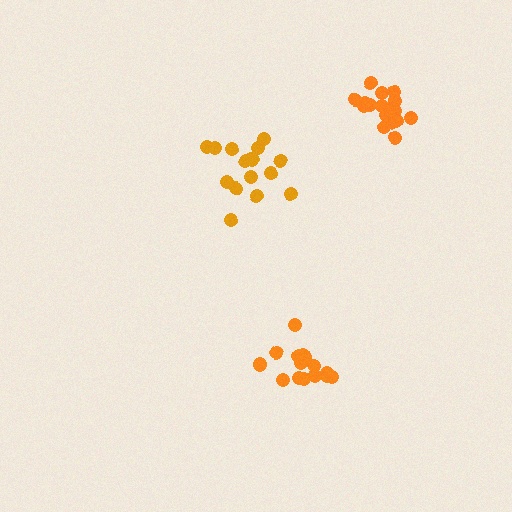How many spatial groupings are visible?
There are 3 spatial groupings.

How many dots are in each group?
Group 1: 15 dots, Group 2: 17 dots, Group 3: 16 dots (48 total).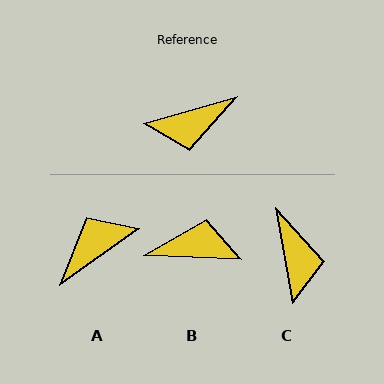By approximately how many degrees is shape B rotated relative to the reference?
Approximately 162 degrees counter-clockwise.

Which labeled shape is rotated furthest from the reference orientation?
B, about 162 degrees away.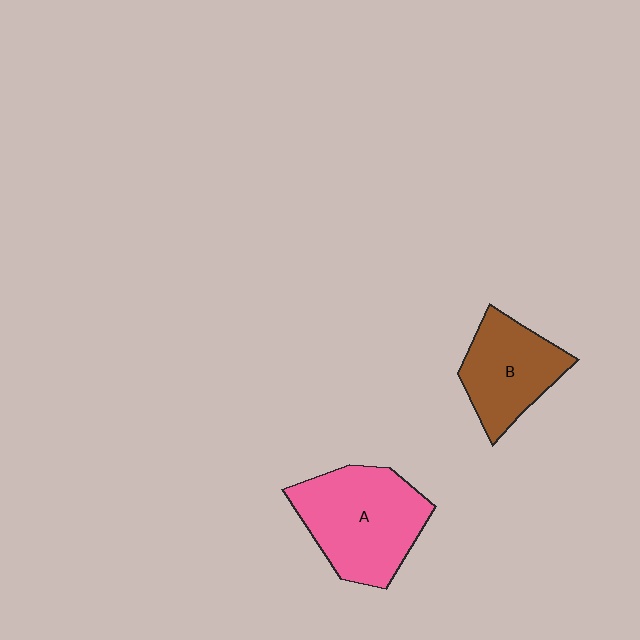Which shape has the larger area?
Shape A (pink).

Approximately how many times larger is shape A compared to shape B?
Approximately 1.4 times.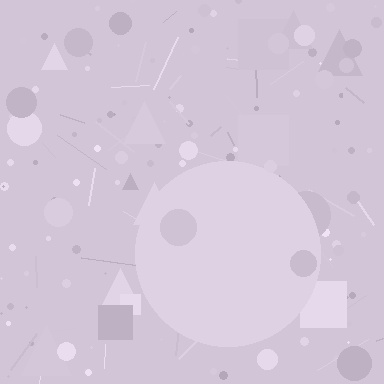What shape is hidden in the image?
A circle is hidden in the image.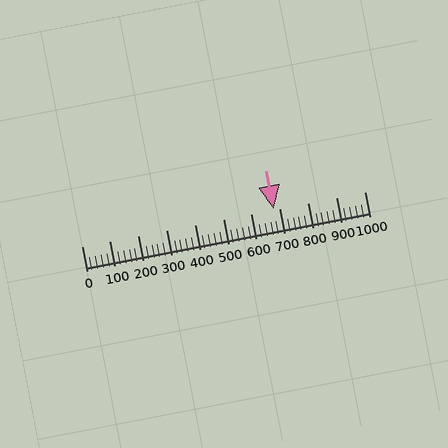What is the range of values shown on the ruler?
The ruler shows values from 0 to 1000.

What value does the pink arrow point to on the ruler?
The pink arrow points to approximately 680.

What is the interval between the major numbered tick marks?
The major tick marks are spaced 100 units apart.